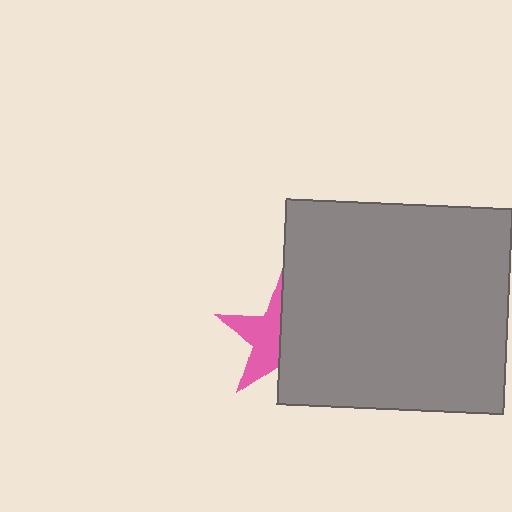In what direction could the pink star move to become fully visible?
The pink star could move left. That would shift it out from behind the gray rectangle entirely.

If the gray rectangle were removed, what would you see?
You would see the complete pink star.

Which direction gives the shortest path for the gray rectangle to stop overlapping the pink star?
Moving right gives the shortest separation.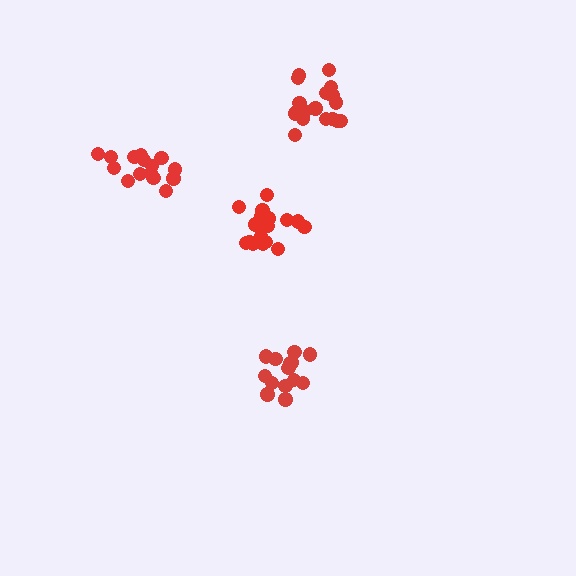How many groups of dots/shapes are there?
There are 4 groups.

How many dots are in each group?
Group 1: 15 dots, Group 2: 18 dots, Group 3: 19 dots, Group 4: 15 dots (67 total).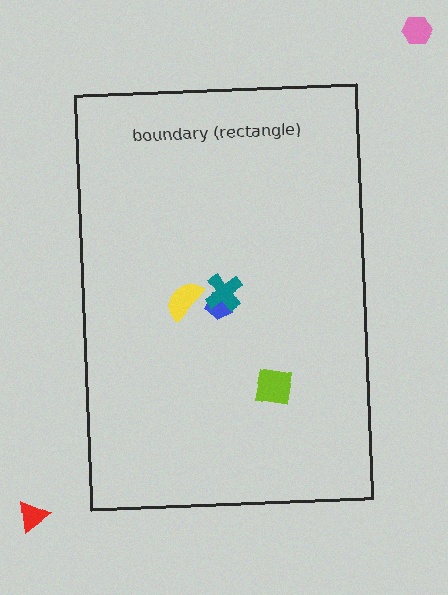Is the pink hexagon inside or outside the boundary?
Outside.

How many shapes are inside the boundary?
4 inside, 2 outside.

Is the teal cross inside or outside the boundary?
Inside.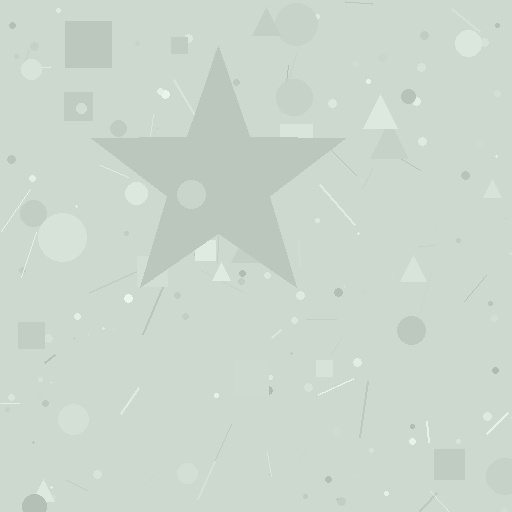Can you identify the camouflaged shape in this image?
The camouflaged shape is a star.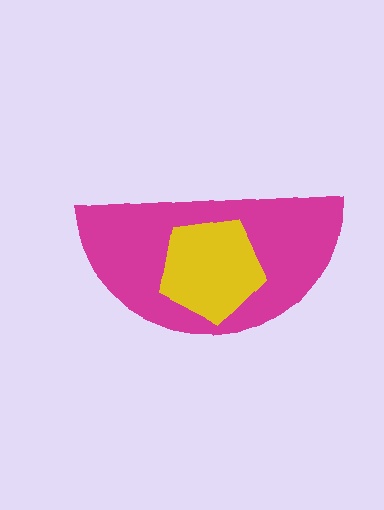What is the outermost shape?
The magenta semicircle.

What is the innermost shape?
The yellow pentagon.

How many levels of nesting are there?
2.